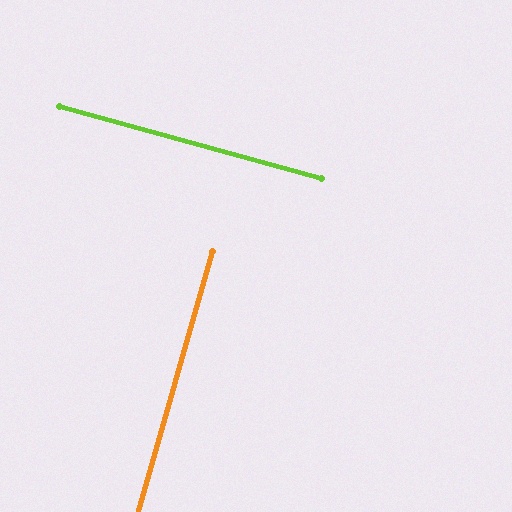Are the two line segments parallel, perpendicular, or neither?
Perpendicular — they meet at approximately 89°.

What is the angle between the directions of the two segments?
Approximately 89 degrees.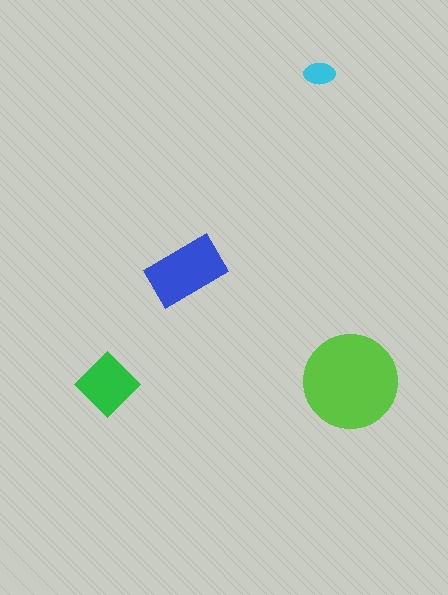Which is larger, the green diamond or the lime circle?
The lime circle.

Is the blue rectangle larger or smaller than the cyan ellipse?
Larger.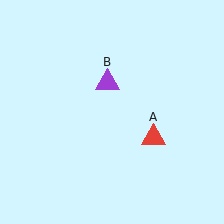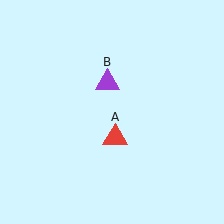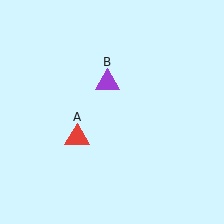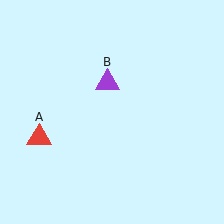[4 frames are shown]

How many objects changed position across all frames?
1 object changed position: red triangle (object A).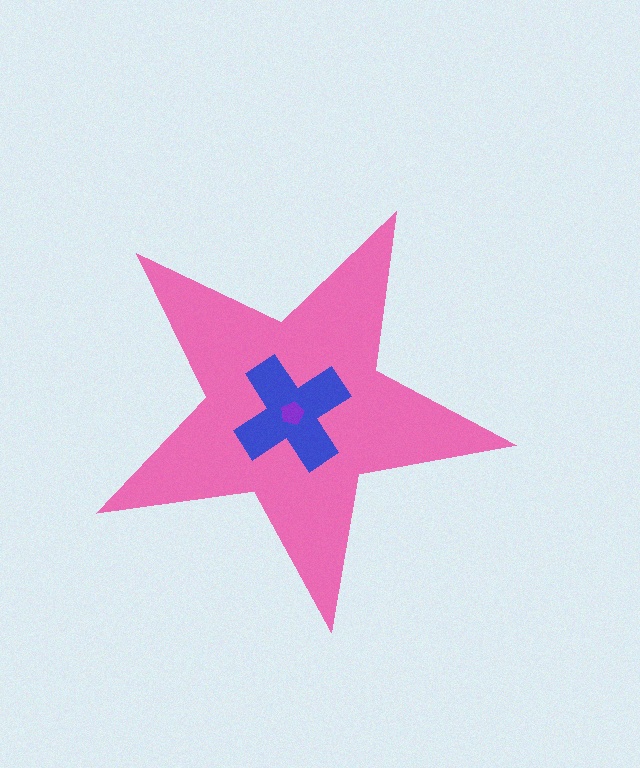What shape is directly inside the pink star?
The blue cross.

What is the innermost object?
The purple pentagon.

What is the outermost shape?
The pink star.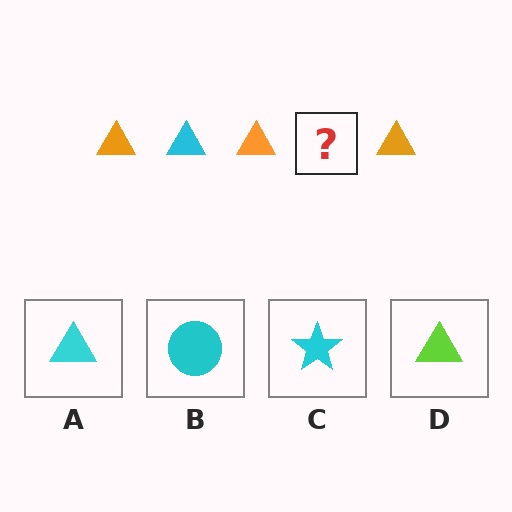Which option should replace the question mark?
Option A.